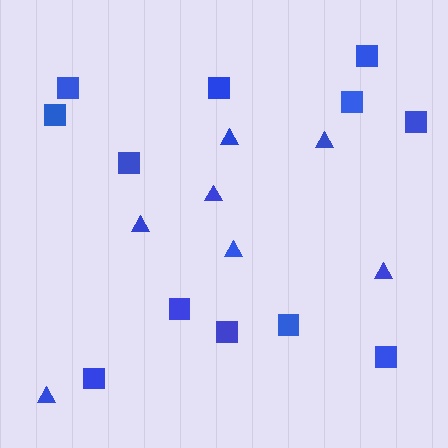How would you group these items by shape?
There are 2 groups: one group of squares (12) and one group of triangles (7).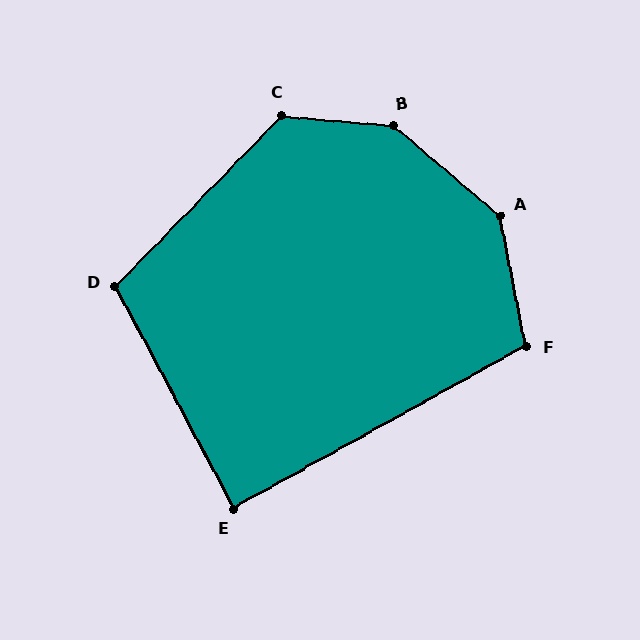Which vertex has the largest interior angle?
B, at approximately 145 degrees.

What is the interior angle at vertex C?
Approximately 129 degrees (obtuse).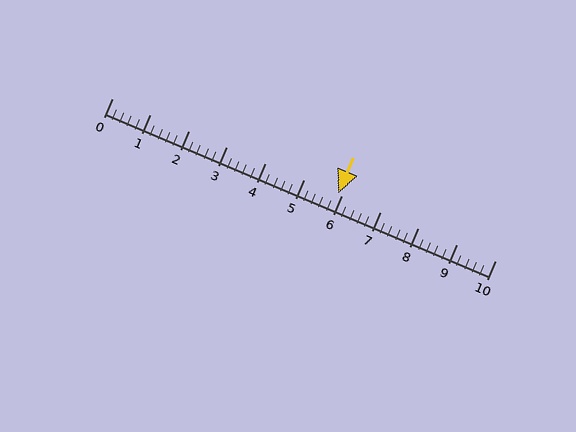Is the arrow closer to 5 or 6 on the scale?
The arrow is closer to 6.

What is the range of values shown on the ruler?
The ruler shows values from 0 to 10.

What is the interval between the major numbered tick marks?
The major tick marks are spaced 1 units apart.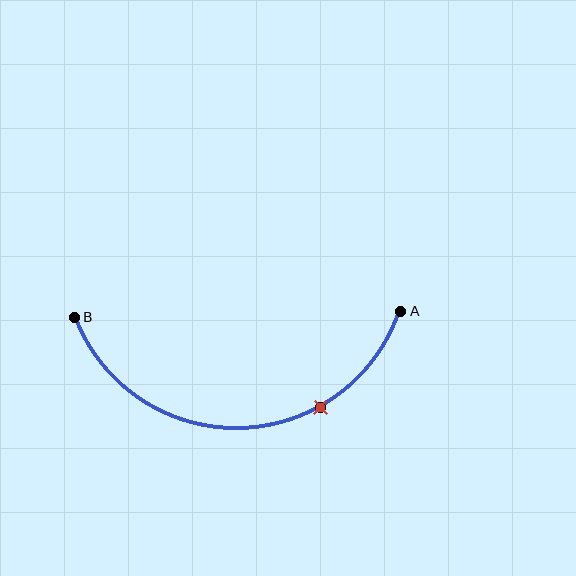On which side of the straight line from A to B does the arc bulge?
The arc bulges below the straight line connecting A and B.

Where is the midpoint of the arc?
The arc midpoint is the point on the curve farthest from the straight line joining A and B. It sits below that line.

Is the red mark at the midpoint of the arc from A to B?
No. The red mark lies on the arc but is closer to endpoint A. The arc midpoint would be at the point on the curve equidistant along the arc from both A and B.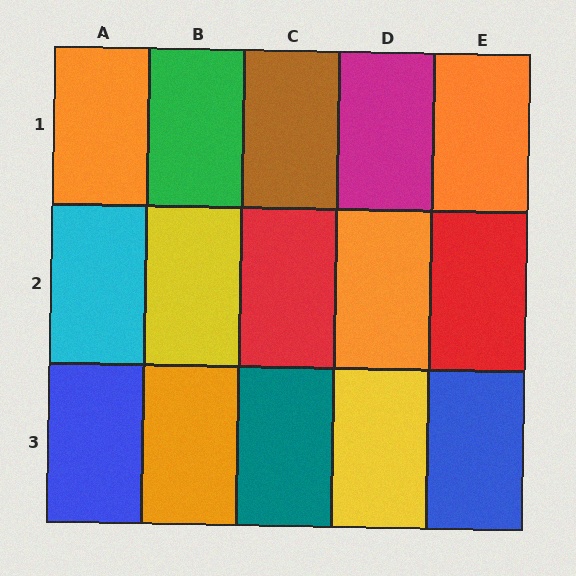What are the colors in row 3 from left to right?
Blue, orange, teal, yellow, blue.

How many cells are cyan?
1 cell is cyan.